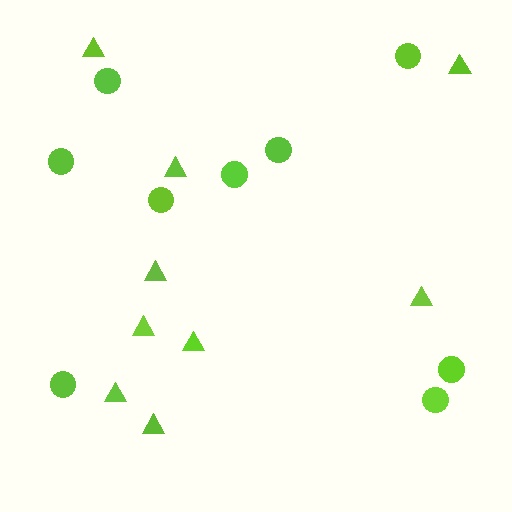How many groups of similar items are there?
There are 2 groups: one group of circles (9) and one group of triangles (9).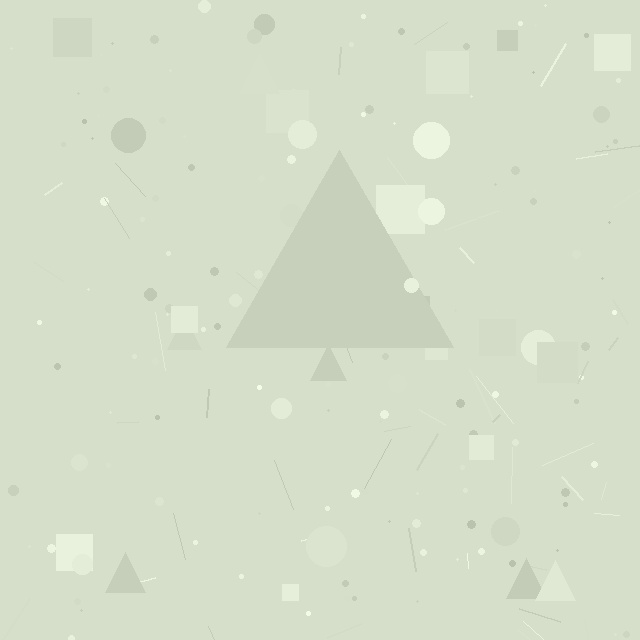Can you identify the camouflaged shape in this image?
The camouflaged shape is a triangle.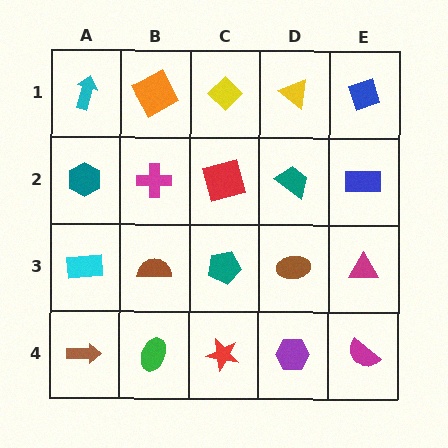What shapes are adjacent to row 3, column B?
A magenta cross (row 2, column B), a green ellipse (row 4, column B), a cyan rectangle (row 3, column A), a teal pentagon (row 3, column C).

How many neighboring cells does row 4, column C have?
3.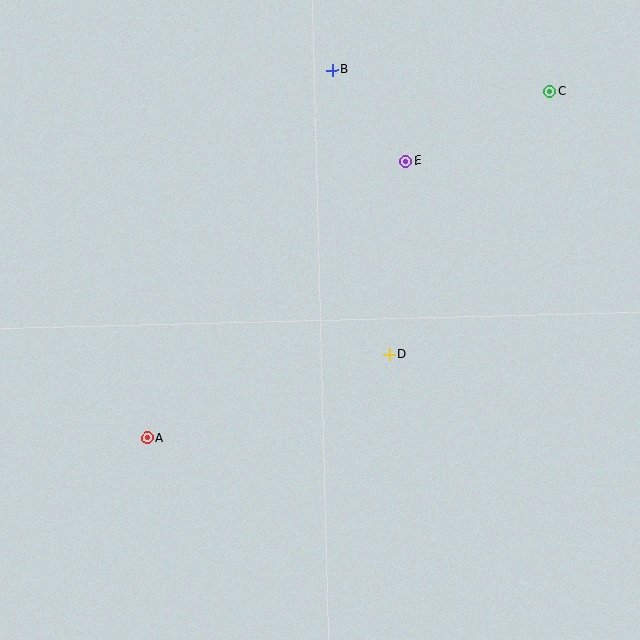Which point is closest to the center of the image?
Point D at (389, 355) is closest to the center.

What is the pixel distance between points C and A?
The distance between C and A is 531 pixels.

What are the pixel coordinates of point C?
Point C is at (550, 92).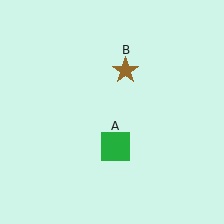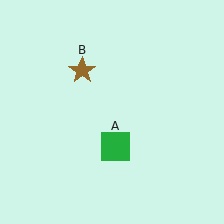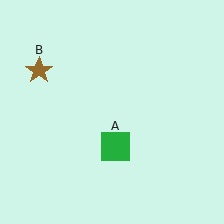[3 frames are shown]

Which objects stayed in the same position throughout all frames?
Green square (object A) remained stationary.